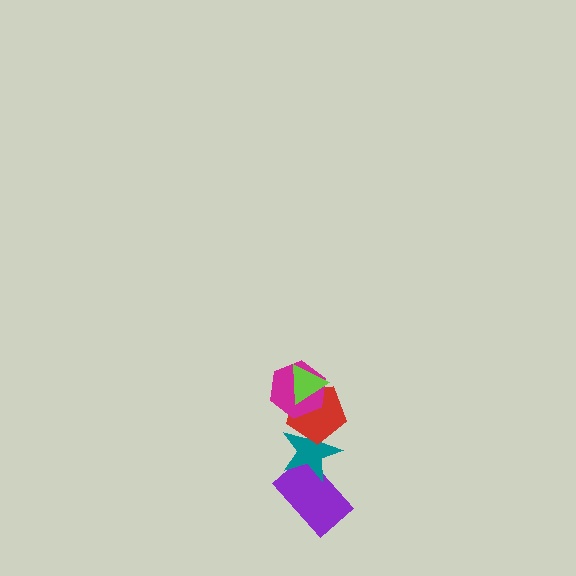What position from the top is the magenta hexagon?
The magenta hexagon is 2nd from the top.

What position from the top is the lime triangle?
The lime triangle is 1st from the top.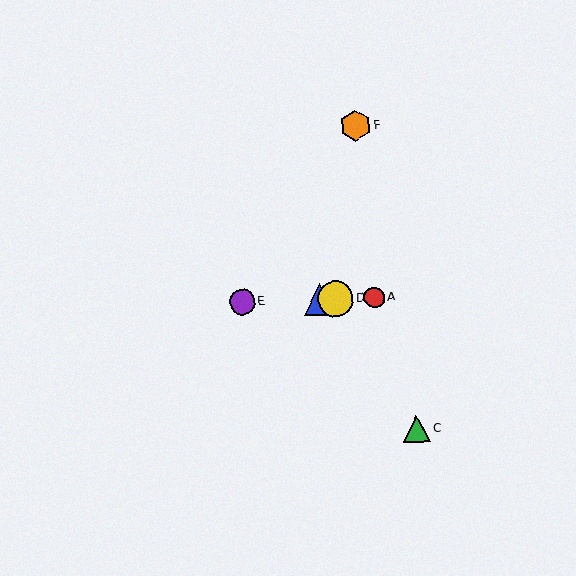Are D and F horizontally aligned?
No, D is at y≈299 and F is at y≈126.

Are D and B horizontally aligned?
Yes, both are at y≈299.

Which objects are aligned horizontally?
Objects A, B, D, E are aligned horizontally.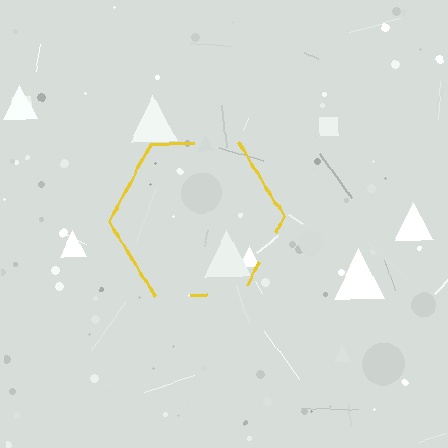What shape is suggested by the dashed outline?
The dashed outline suggests a hexagon.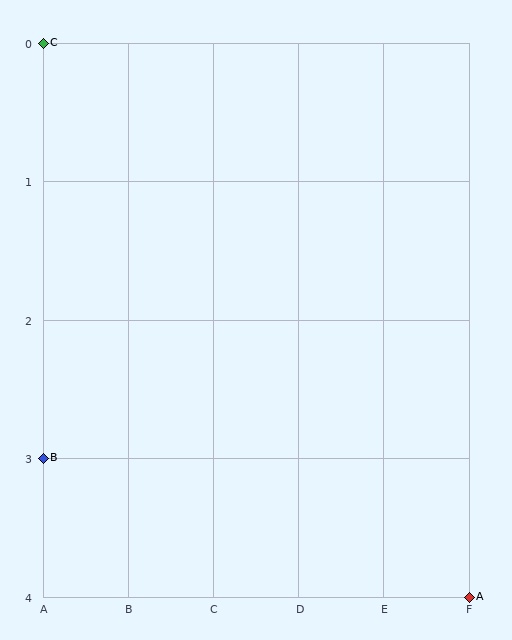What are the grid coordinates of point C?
Point C is at grid coordinates (A, 0).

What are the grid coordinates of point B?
Point B is at grid coordinates (A, 3).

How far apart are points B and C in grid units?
Points B and C are 3 rows apart.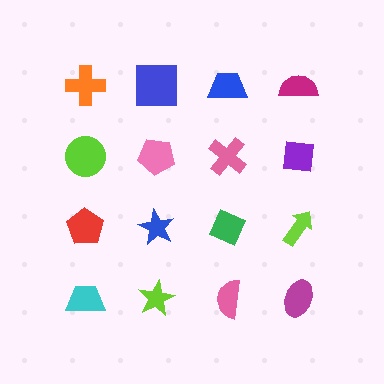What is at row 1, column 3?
A blue trapezoid.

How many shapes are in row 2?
4 shapes.